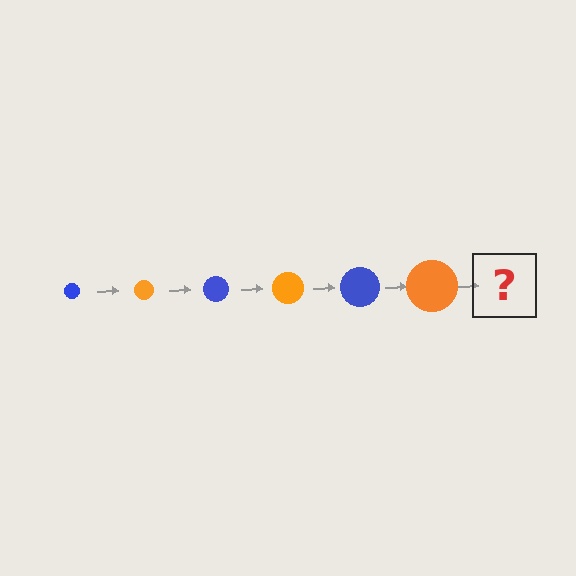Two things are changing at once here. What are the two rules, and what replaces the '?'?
The two rules are that the circle grows larger each step and the color cycles through blue and orange. The '?' should be a blue circle, larger than the previous one.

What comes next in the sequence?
The next element should be a blue circle, larger than the previous one.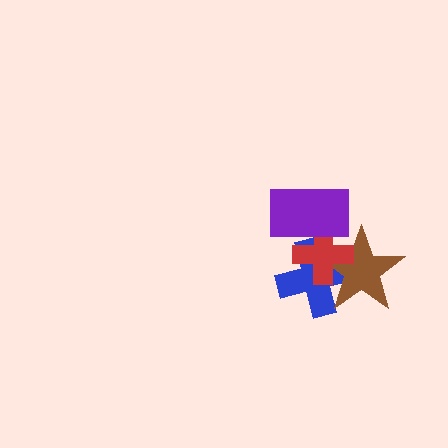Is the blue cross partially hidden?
Yes, it is partially covered by another shape.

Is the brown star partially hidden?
Yes, it is partially covered by another shape.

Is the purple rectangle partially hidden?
No, no other shape covers it.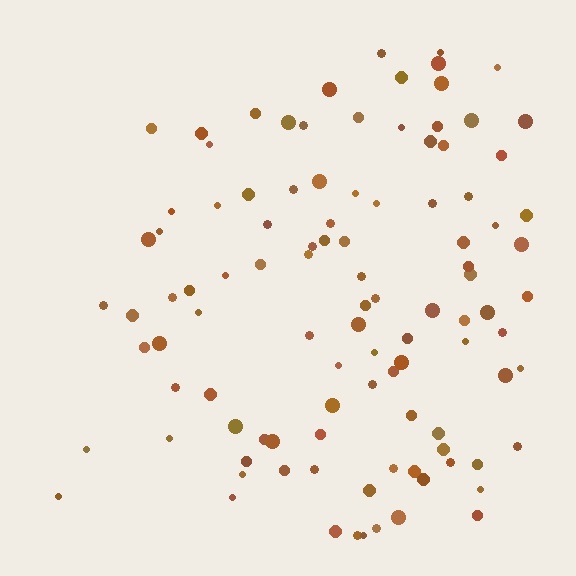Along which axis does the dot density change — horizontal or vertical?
Horizontal.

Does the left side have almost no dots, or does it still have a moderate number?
Still a moderate number, just noticeably fewer than the right.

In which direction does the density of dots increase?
From left to right, with the right side densest.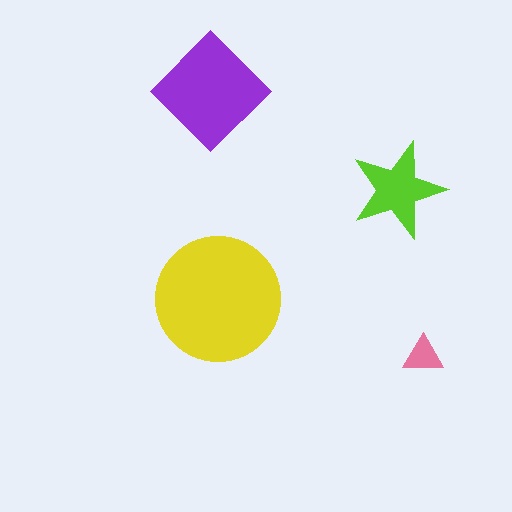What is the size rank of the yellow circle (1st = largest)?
1st.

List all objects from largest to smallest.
The yellow circle, the purple diamond, the lime star, the pink triangle.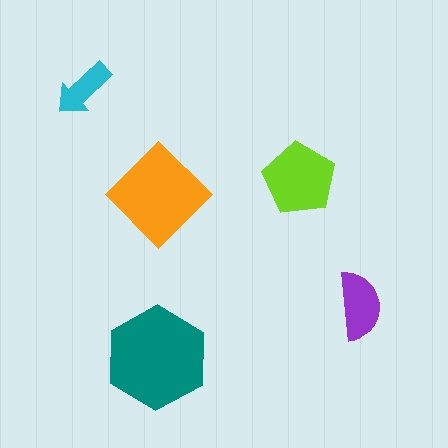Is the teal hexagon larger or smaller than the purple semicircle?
Larger.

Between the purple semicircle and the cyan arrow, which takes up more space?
The purple semicircle.